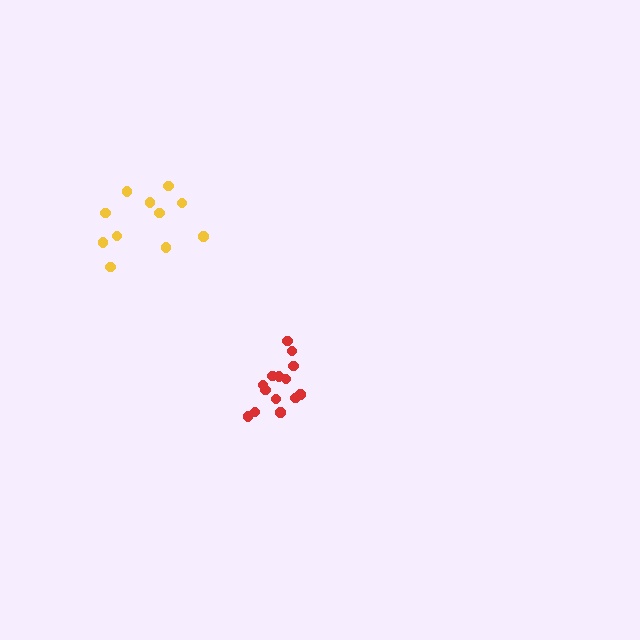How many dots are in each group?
Group 1: 14 dots, Group 2: 11 dots (25 total).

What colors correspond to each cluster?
The clusters are colored: red, yellow.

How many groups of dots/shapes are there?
There are 2 groups.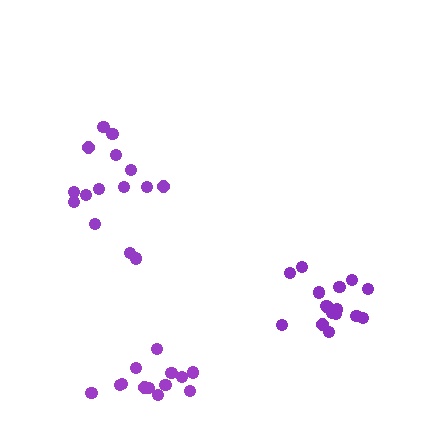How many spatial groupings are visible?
There are 3 spatial groupings.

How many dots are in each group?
Group 1: 15 dots, Group 2: 14 dots, Group 3: 16 dots (45 total).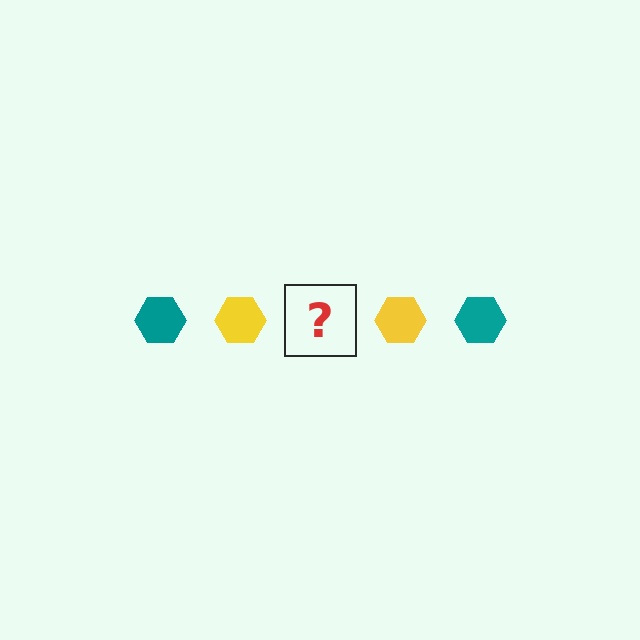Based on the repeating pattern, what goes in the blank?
The blank should be a teal hexagon.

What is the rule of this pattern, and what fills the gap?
The rule is that the pattern cycles through teal, yellow hexagons. The gap should be filled with a teal hexagon.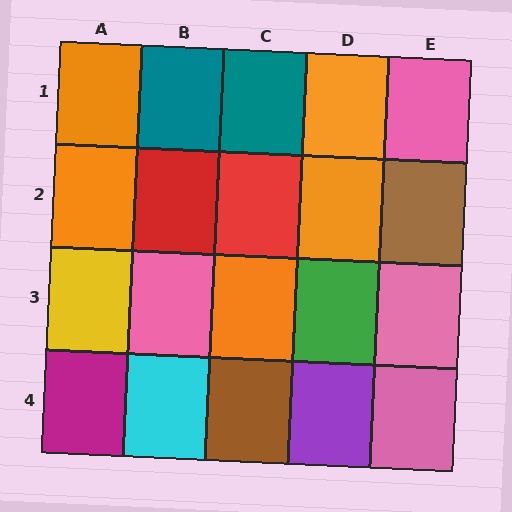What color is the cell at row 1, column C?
Teal.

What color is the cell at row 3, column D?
Green.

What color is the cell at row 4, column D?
Purple.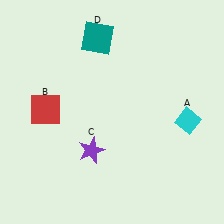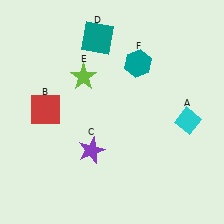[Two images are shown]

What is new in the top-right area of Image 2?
A teal hexagon (F) was added in the top-right area of Image 2.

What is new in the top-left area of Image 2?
A lime star (E) was added in the top-left area of Image 2.